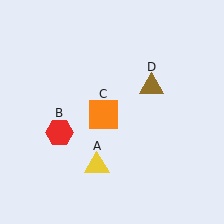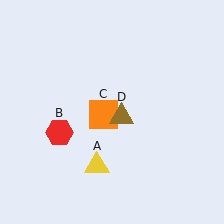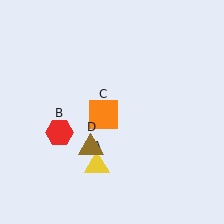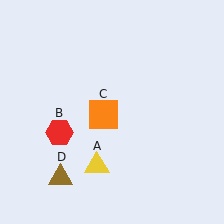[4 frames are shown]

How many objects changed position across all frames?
1 object changed position: brown triangle (object D).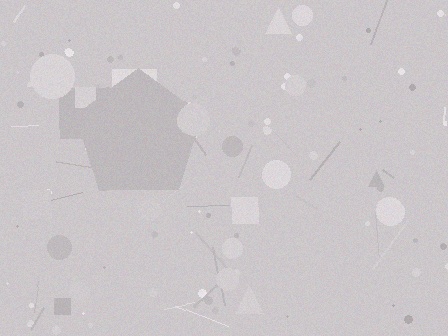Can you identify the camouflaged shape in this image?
The camouflaged shape is a pentagon.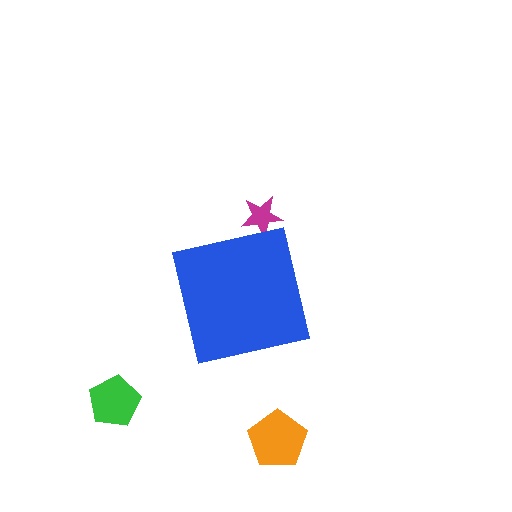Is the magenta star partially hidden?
Yes, the magenta star is partially hidden behind the blue square.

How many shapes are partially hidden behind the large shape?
1 shape is partially hidden.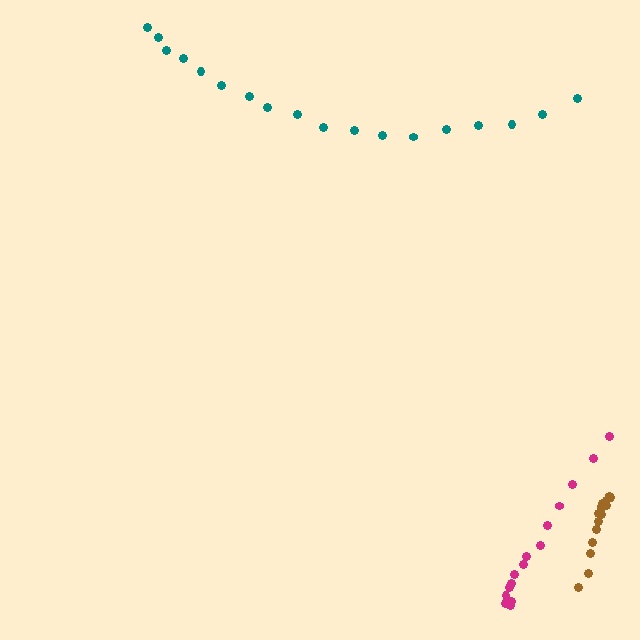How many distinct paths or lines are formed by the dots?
There are 3 distinct paths.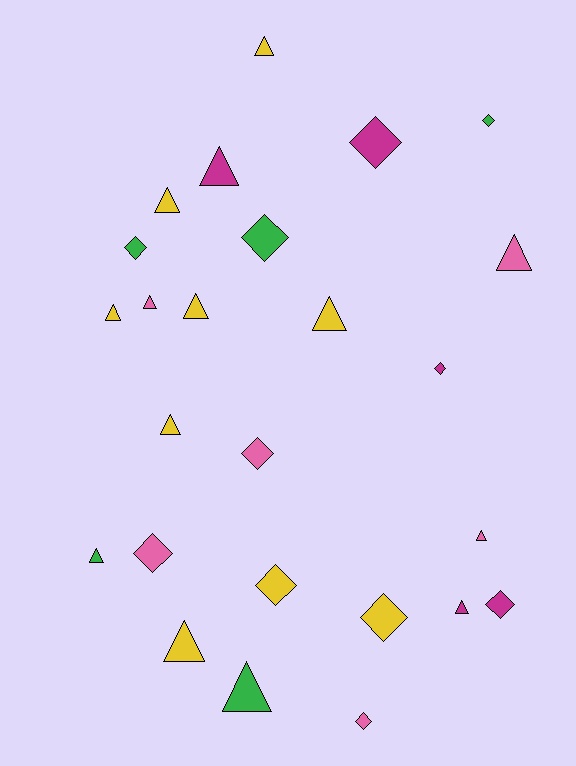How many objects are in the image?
There are 25 objects.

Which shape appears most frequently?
Triangle, with 14 objects.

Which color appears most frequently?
Yellow, with 9 objects.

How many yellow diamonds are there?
There are 2 yellow diamonds.